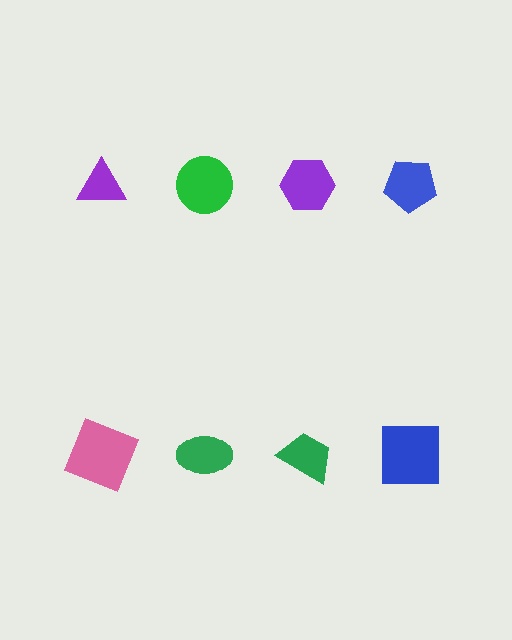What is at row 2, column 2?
A green ellipse.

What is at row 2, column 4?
A blue square.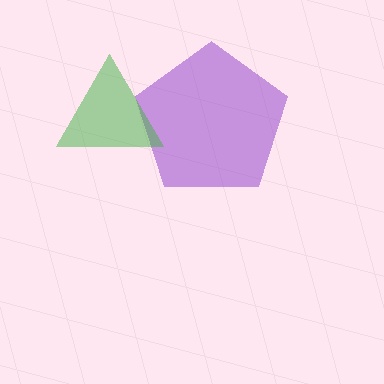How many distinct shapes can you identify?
There are 2 distinct shapes: a purple pentagon, a green triangle.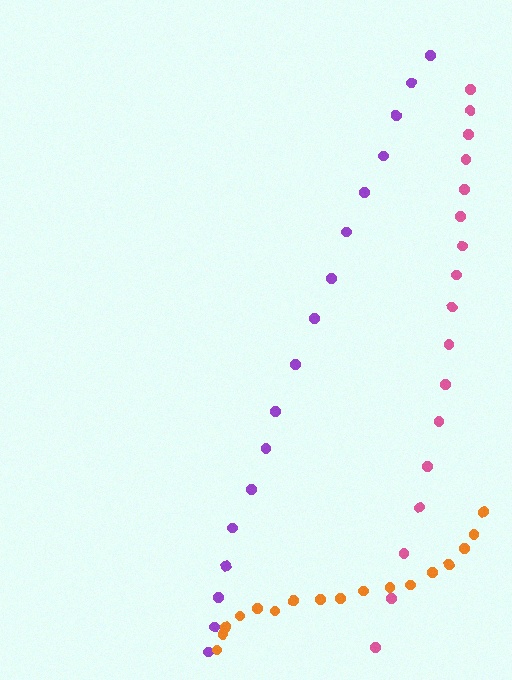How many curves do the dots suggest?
There are 3 distinct paths.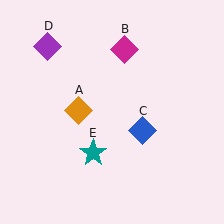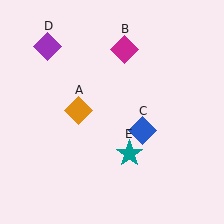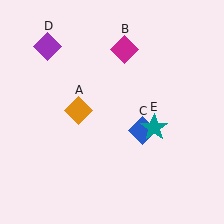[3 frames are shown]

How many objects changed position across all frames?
1 object changed position: teal star (object E).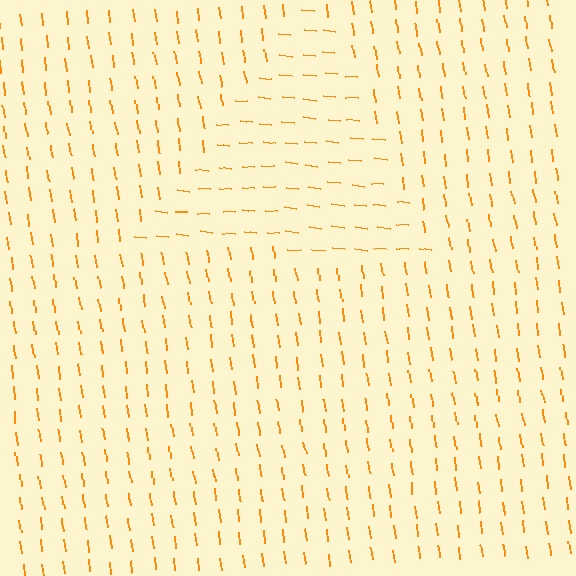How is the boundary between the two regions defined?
The boundary is defined purely by a change in line orientation (approximately 77 degrees difference). All lines are the same color and thickness.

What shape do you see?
I see a triangle.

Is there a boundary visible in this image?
Yes, there is a texture boundary formed by a change in line orientation.